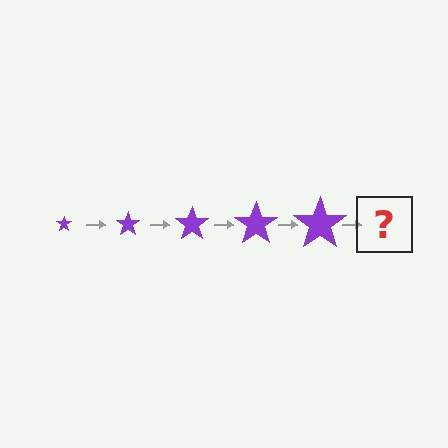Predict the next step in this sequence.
The next step is a purple star, larger than the previous one.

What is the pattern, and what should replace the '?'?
The pattern is that the star gets progressively larger each step. The '?' should be a purple star, larger than the previous one.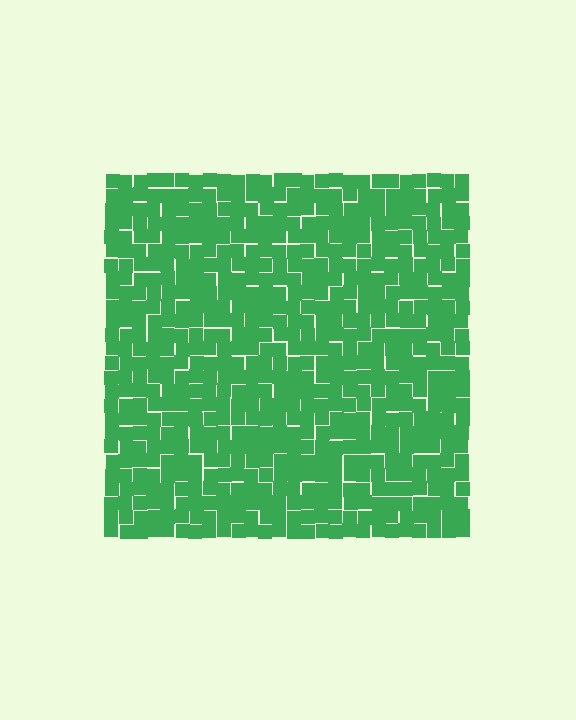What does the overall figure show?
The overall figure shows a square.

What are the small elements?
The small elements are squares.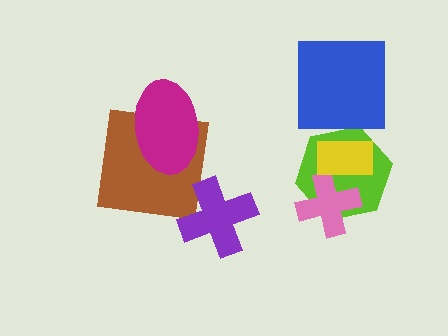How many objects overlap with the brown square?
1 object overlaps with the brown square.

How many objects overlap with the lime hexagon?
2 objects overlap with the lime hexagon.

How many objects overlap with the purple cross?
0 objects overlap with the purple cross.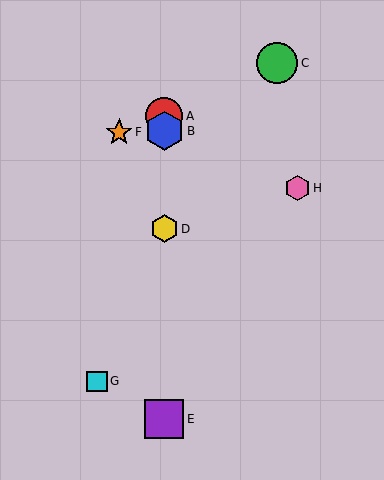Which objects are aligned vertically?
Objects A, B, D, E are aligned vertically.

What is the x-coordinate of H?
Object H is at x≈298.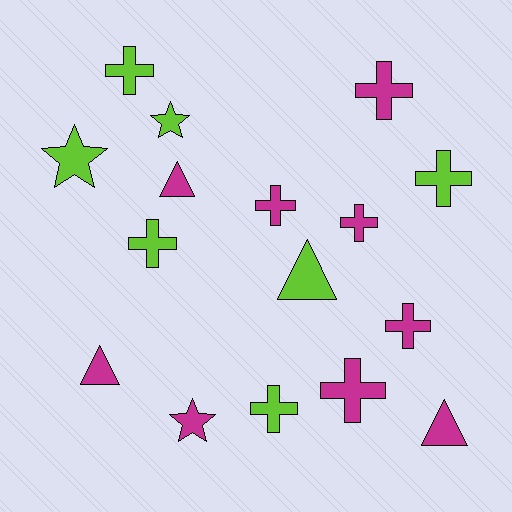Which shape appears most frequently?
Cross, with 9 objects.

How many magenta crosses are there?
There are 5 magenta crosses.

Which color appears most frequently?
Magenta, with 9 objects.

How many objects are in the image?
There are 16 objects.